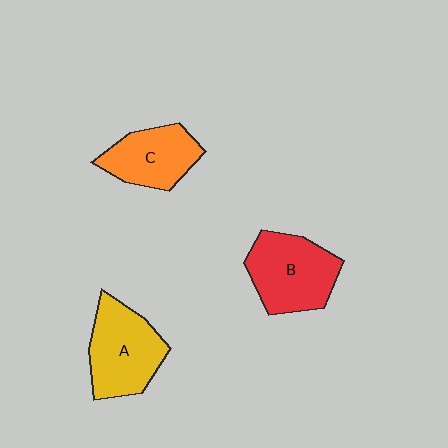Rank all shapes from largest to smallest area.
From largest to smallest: B (red), A (yellow), C (orange).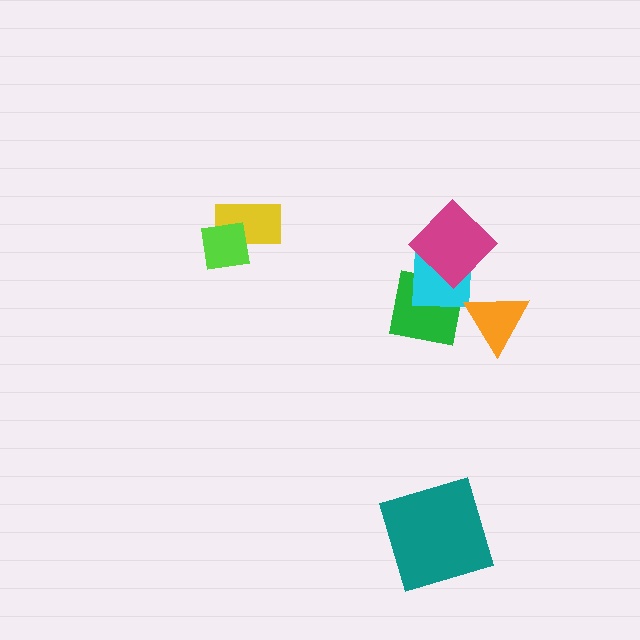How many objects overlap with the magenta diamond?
1 object overlaps with the magenta diamond.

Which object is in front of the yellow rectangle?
The lime square is in front of the yellow rectangle.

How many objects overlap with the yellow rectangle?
1 object overlaps with the yellow rectangle.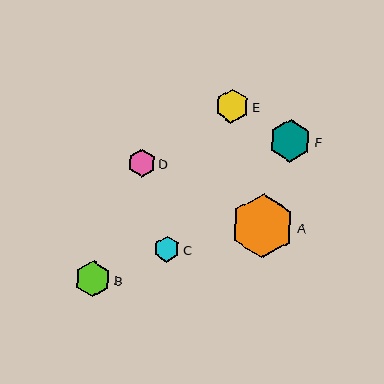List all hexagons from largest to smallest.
From largest to smallest: A, F, B, E, D, C.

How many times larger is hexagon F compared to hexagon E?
Hexagon F is approximately 1.3 times the size of hexagon E.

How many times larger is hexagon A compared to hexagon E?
Hexagon A is approximately 1.9 times the size of hexagon E.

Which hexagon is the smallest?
Hexagon C is the smallest with a size of approximately 26 pixels.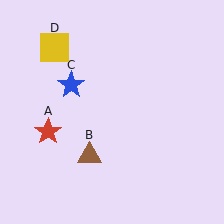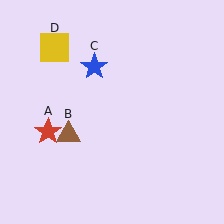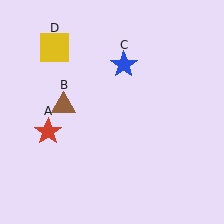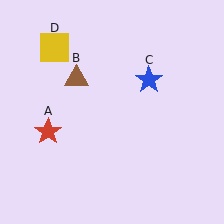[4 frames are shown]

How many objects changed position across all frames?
2 objects changed position: brown triangle (object B), blue star (object C).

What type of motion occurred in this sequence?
The brown triangle (object B), blue star (object C) rotated clockwise around the center of the scene.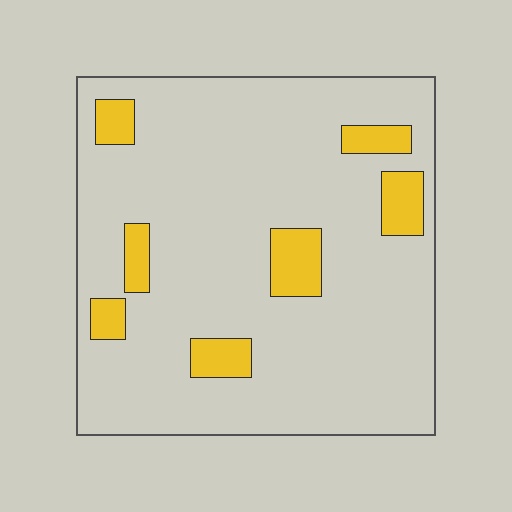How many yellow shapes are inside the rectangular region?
7.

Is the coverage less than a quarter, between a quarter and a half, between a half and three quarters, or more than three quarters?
Less than a quarter.